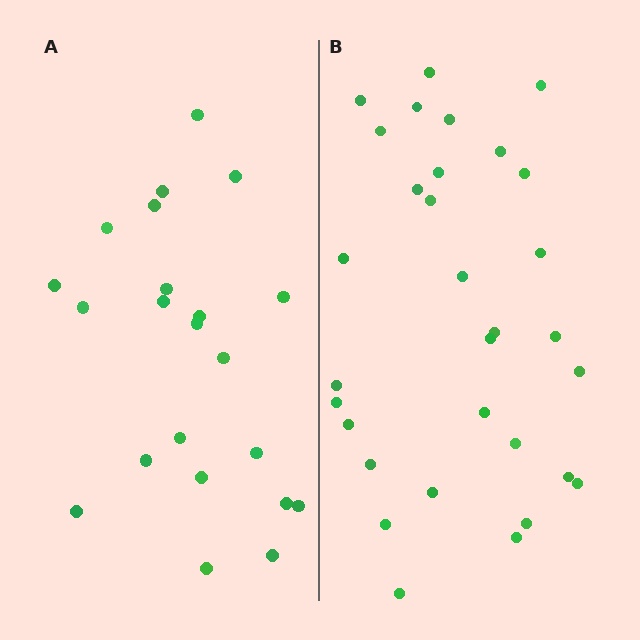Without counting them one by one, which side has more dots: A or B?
Region B (the right region) has more dots.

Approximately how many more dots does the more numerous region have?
Region B has roughly 8 or so more dots than region A.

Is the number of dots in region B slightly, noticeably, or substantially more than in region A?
Region B has noticeably more, but not dramatically so. The ratio is roughly 1.4 to 1.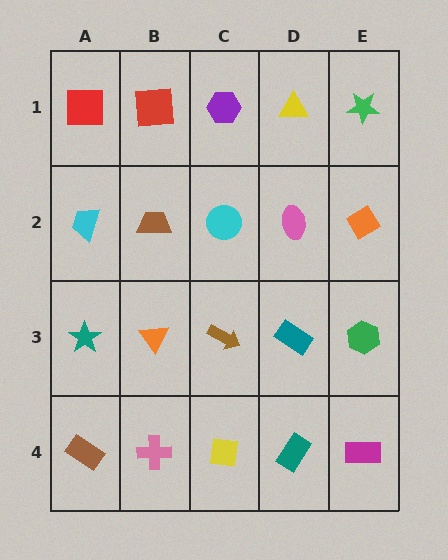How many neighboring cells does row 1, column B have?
3.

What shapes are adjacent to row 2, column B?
A red square (row 1, column B), an orange triangle (row 3, column B), a cyan trapezoid (row 2, column A), a cyan circle (row 2, column C).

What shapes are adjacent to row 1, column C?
A cyan circle (row 2, column C), a red square (row 1, column B), a yellow triangle (row 1, column D).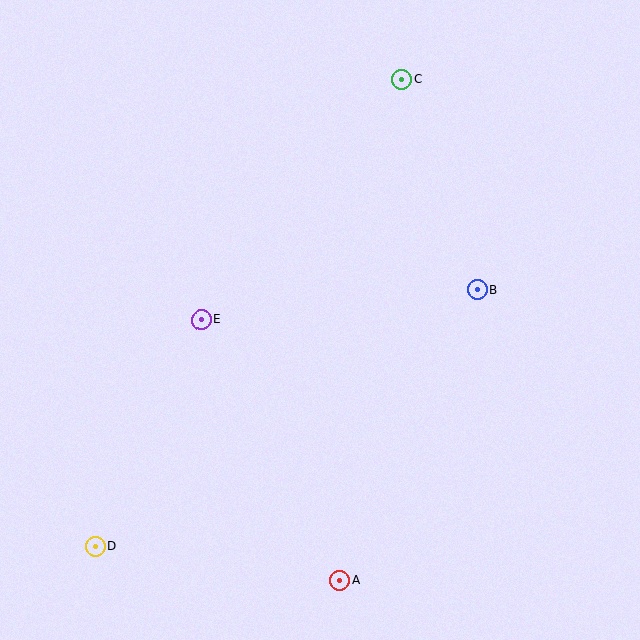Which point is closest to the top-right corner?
Point C is closest to the top-right corner.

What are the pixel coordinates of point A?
Point A is at (340, 580).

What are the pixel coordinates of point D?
Point D is at (95, 546).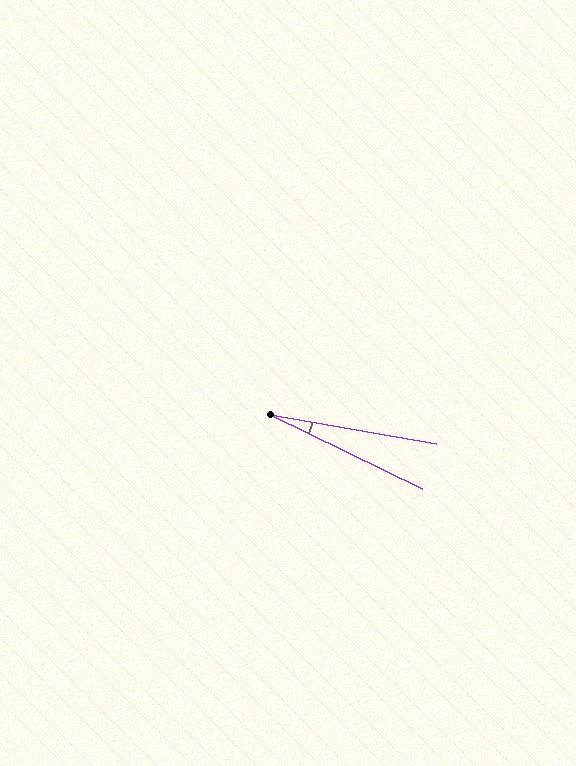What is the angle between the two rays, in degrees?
Approximately 16 degrees.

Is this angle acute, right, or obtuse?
It is acute.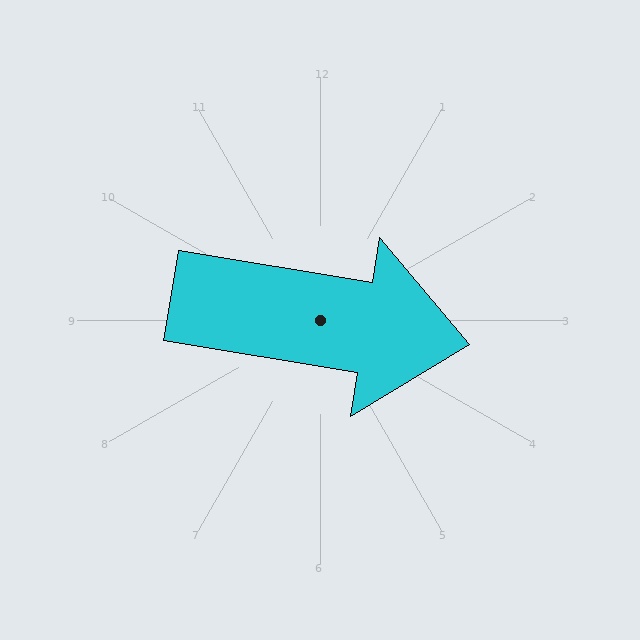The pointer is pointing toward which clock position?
Roughly 3 o'clock.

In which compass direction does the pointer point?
East.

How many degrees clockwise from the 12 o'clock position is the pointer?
Approximately 99 degrees.